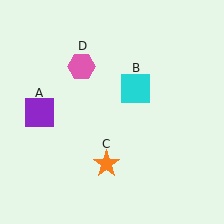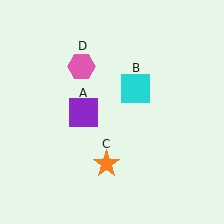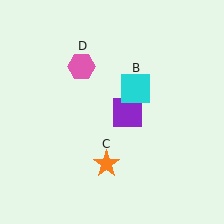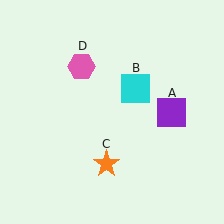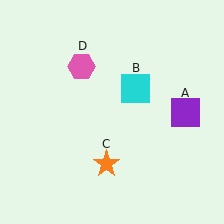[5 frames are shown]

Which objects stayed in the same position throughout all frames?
Cyan square (object B) and orange star (object C) and pink hexagon (object D) remained stationary.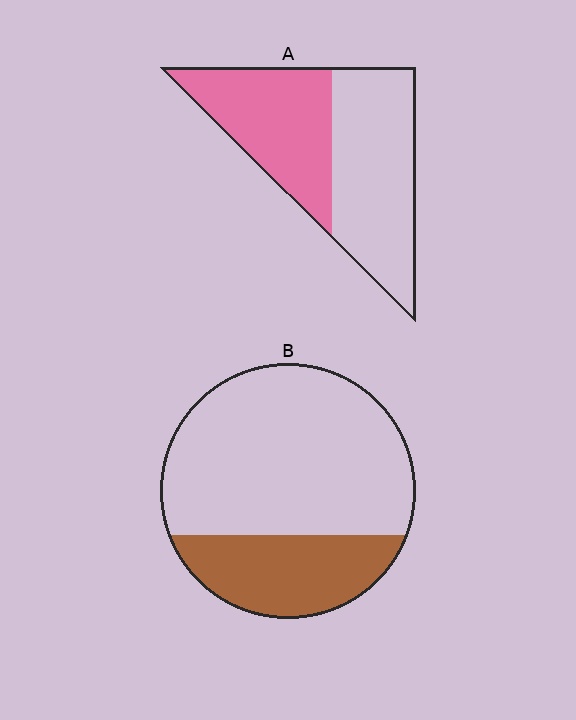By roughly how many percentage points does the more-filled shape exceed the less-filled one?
By roughly 15 percentage points (A over B).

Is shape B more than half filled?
No.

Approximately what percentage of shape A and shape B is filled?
A is approximately 45% and B is approximately 30%.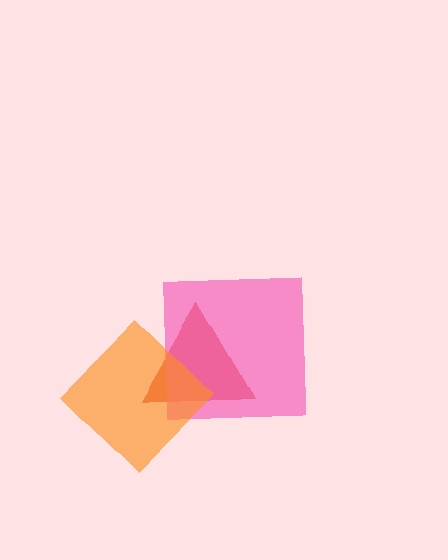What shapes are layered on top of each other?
The layered shapes are: a red triangle, a pink square, an orange diamond.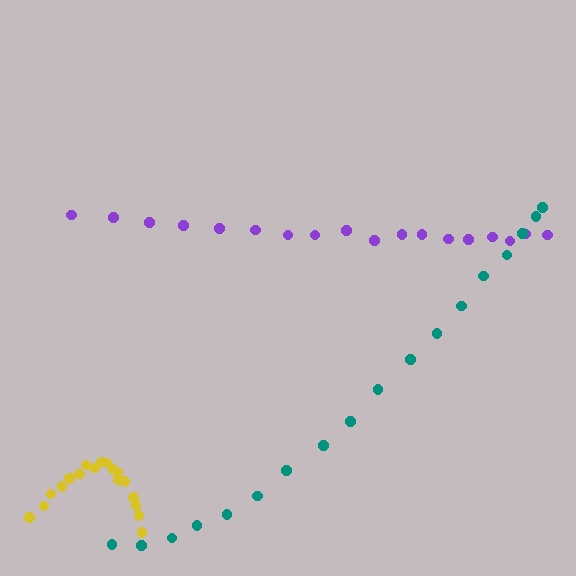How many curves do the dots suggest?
There are 3 distinct paths.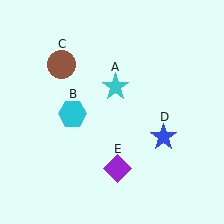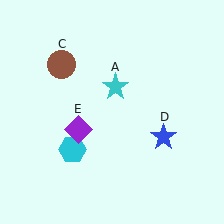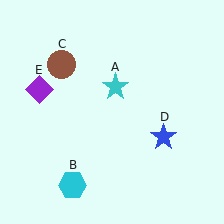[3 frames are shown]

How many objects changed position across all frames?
2 objects changed position: cyan hexagon (object B), purple diamond (object E).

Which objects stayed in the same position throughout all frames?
Cyan star (object A) and brown circle (object C) and blue star (object D) remained stationary.